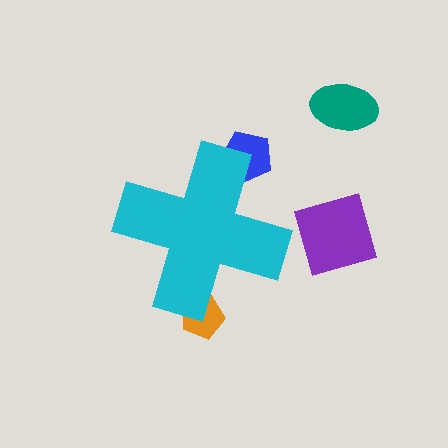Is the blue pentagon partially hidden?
Yes, the blue pentagon is partially hidden behind the cyan cross.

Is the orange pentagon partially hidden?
Yes, the orange pentagon is partially hidden behind the cyan cross.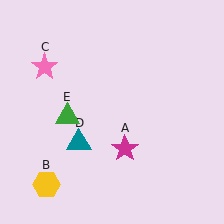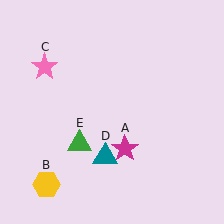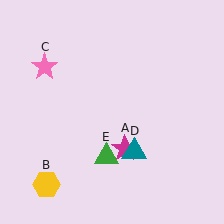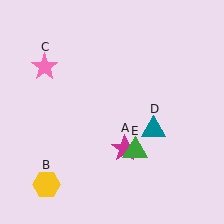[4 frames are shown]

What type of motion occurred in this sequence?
The teal triangle (object D), green triangle (object E) rotated counterclockwise around the center of the scene.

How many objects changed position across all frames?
2 objects changed position: teal triangle (object D), green triangle (object E).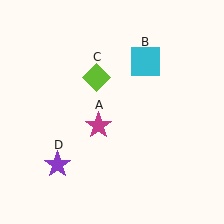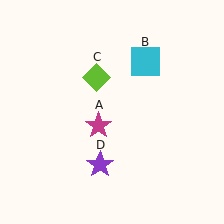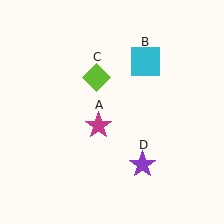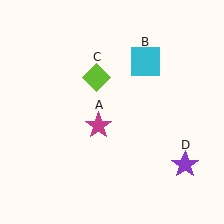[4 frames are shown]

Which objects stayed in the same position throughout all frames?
Magenta star (object A) and cyan square (object B) and lime diamond (object C) remained stationary.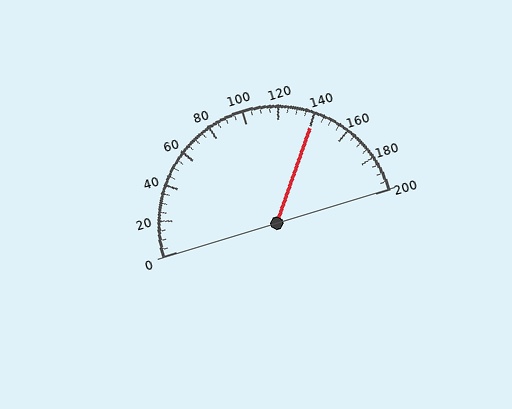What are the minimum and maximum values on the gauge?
The gauge ranges from 0 to 200.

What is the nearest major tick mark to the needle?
The nearest major tick mark is 140.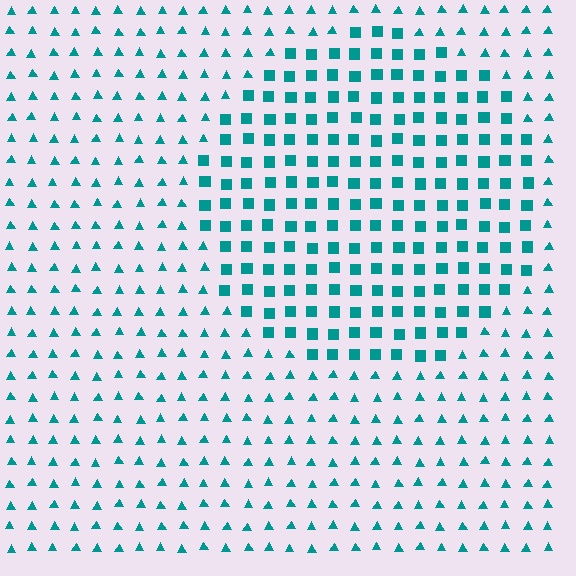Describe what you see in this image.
The image is filled with small teal elements arranged in a uniform grid. A circle-shaped region contains squares, while the surrounding area contains triangles. The boundary is defined purely by the change in element shape.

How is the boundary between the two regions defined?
The boundary is defined by a change in element shape: squares inside vs. triangles outside. All elements share the same color and spacing.